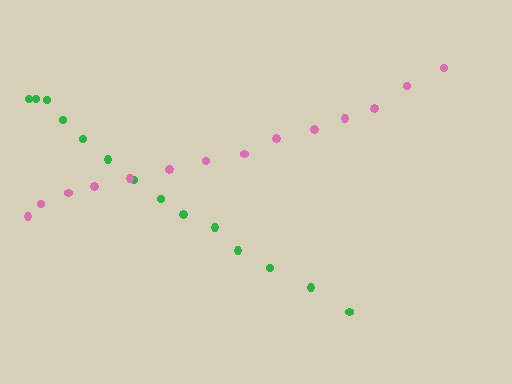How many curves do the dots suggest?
There are 2 distinct paths.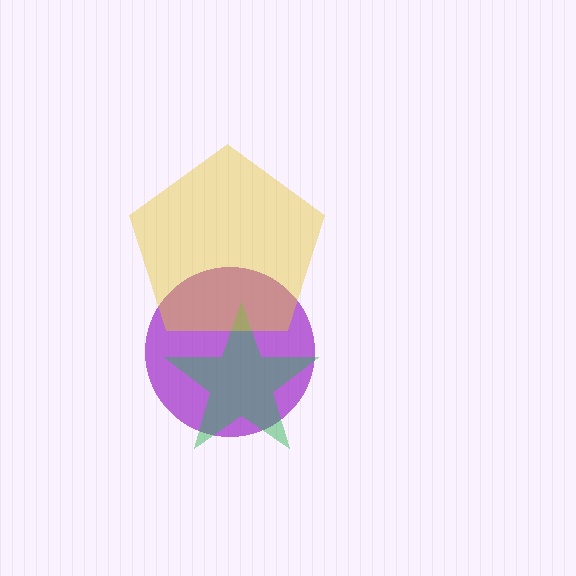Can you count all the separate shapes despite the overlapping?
Yes, there are 3 separate shapes.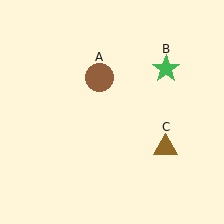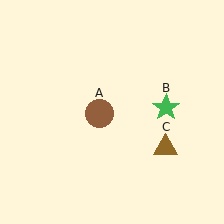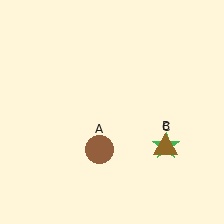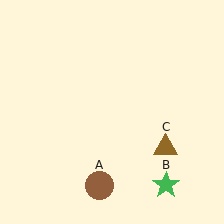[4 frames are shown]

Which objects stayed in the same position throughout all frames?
Brown triangle (object C) remained stationary.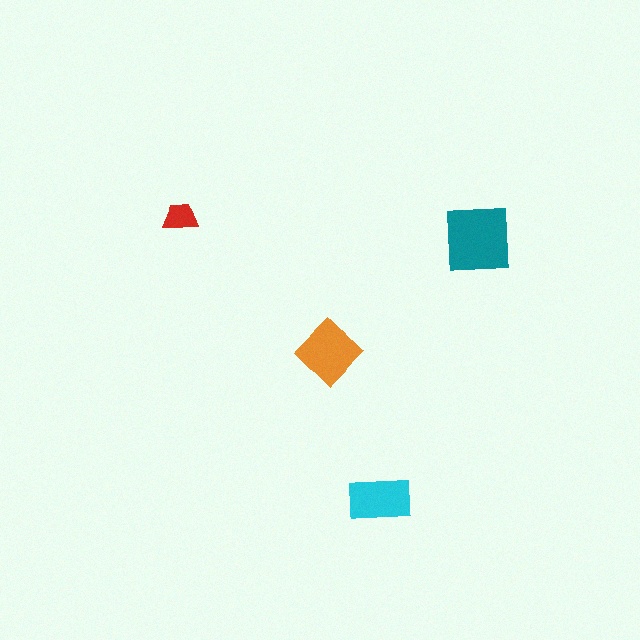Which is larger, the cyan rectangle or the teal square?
The teal square.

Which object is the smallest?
The red trapezoid.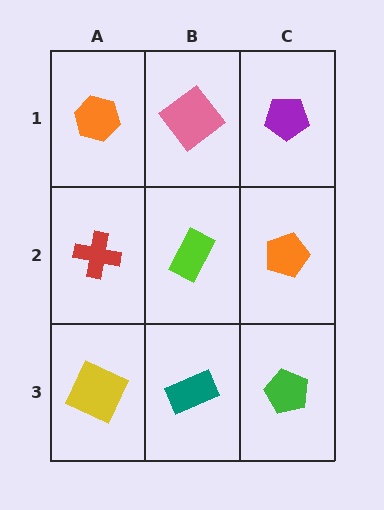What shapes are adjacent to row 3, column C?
An orange pentagon (row 2, column C), a teal rectangle (row 3, column B).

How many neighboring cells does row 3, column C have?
2.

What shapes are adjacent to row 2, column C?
A purple pentagon (row 1, column C), a green pentagon (row 3, column C), a lime rectangle (row 2, column B).